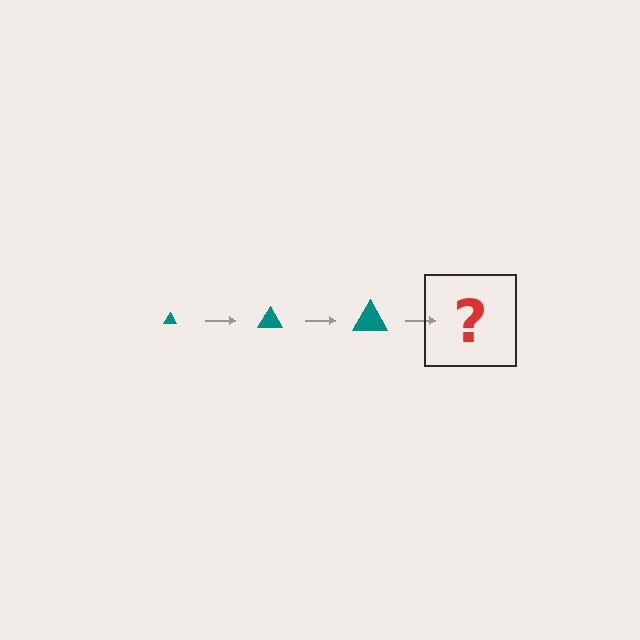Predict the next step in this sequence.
The next step is a teal triangle, larger than the previous one.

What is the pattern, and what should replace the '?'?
The pattern is that the triangle gets progressively larger each step. The '?' should be a teal triangle, larger than the previous one.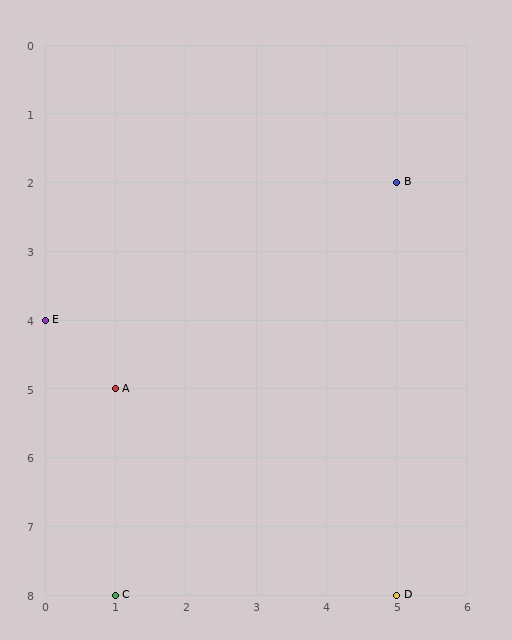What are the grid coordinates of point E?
Point E is at grid coordinates (0, 4).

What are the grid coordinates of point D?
Point D is at grid coordinates (5, 8).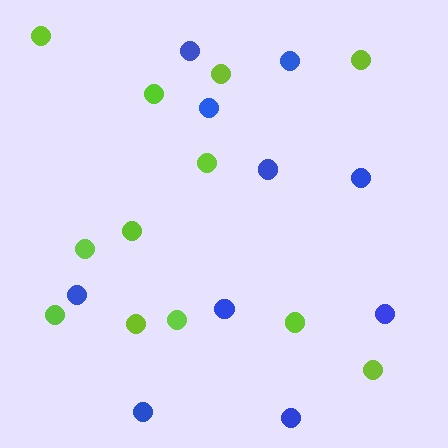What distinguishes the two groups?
There are 2 groups: one group of lime circles (12) and one group of blue circles (10).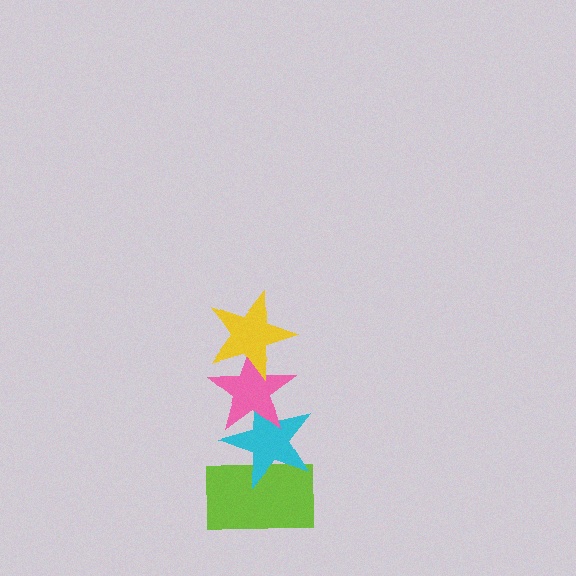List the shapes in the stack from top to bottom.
From top to bottom: the yellow star, the pink star, the cyan star, the lime rectangle.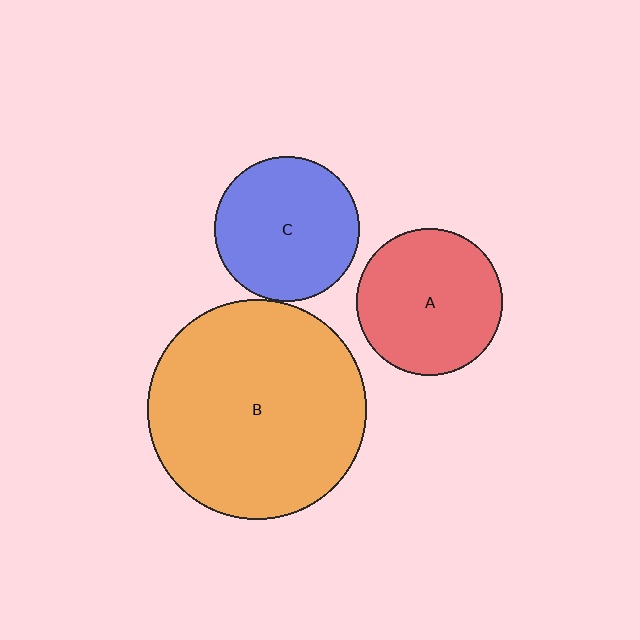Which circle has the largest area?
Circle B (orange).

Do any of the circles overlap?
No, none of the circles overlap.